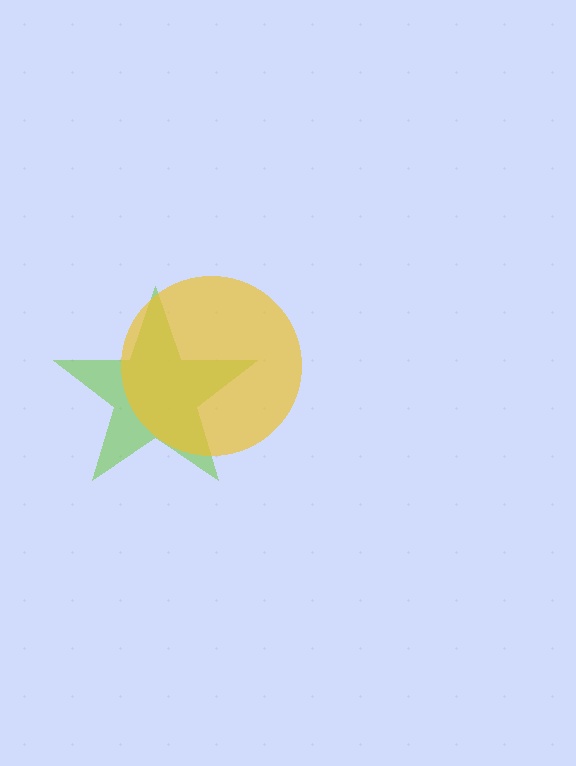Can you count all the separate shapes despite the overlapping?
Yes, there are 2 separate shapes.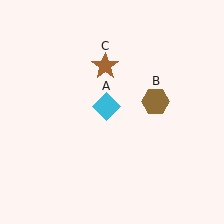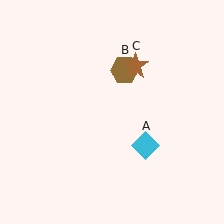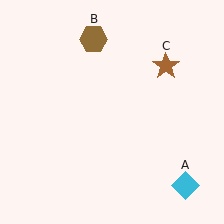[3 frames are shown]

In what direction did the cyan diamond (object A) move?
The cyan diamond (object A) moved down and to the right.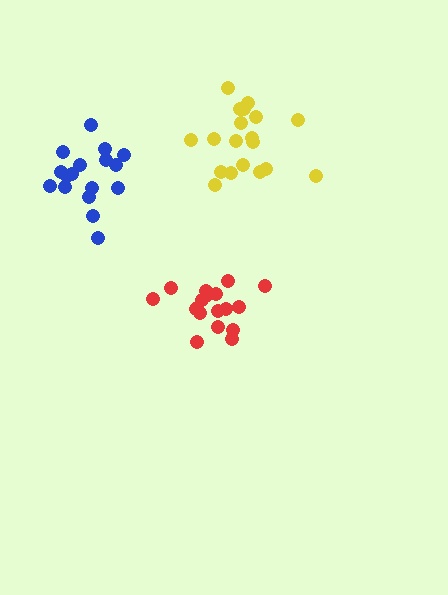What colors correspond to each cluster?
The clusters are colored: yellow, red, blue.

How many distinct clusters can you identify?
There are 3 distinct clusters.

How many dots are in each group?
Group 1: 19 dots, Group 2: 18 dots, Group 3: 17 dots (54 total).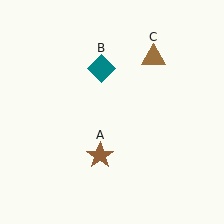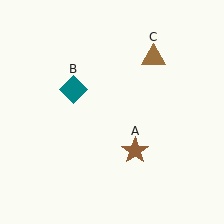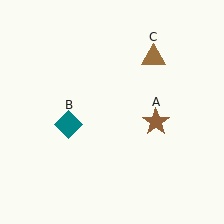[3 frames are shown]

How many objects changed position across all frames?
2 objects changed position: brown star (object A), teal diamond (object B).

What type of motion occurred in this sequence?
The brown star (object A), teal diamond (object B) rotated counterclockwise around the center of the scene.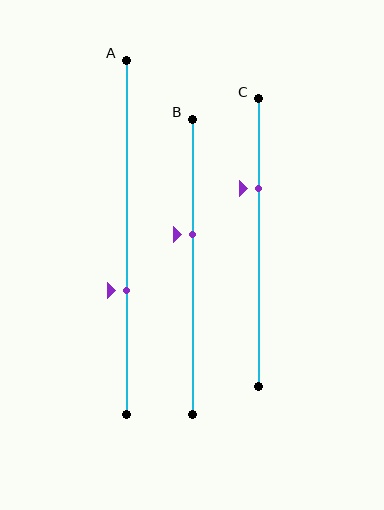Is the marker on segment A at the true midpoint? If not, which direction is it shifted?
No, the marker on segment A is shifted downward by about 15% of the segment length.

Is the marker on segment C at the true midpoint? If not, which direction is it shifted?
No, the marker on segment C is shifted upward by about 19% of the segment length.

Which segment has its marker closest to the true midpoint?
Segment B has its marker closest to the true midpoint.